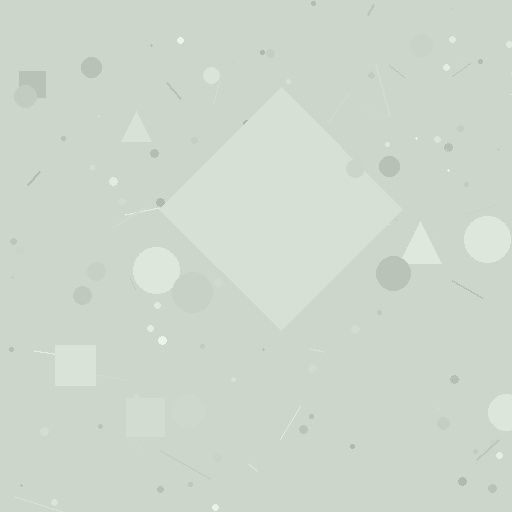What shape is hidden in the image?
A diamond is hidden in the image.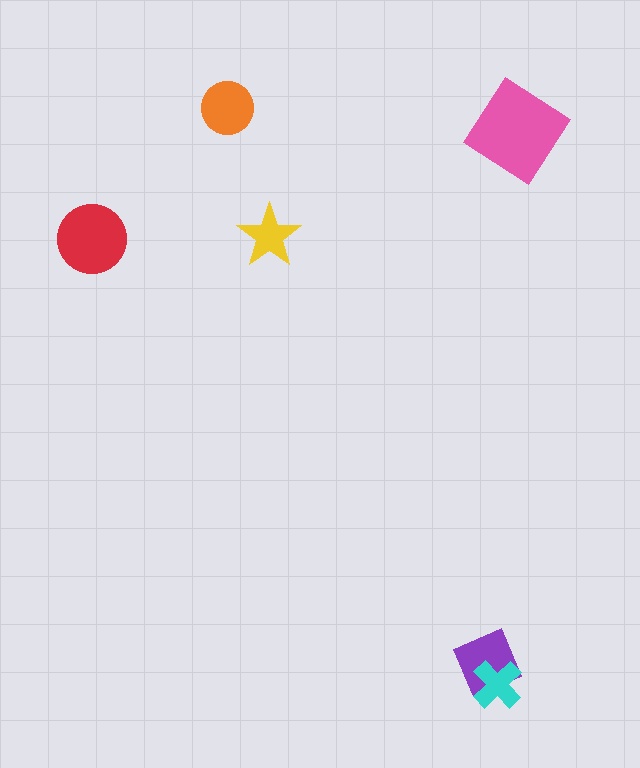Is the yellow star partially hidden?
No, no other shape covers it.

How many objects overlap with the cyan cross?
1 object overlaps with the cyan cross.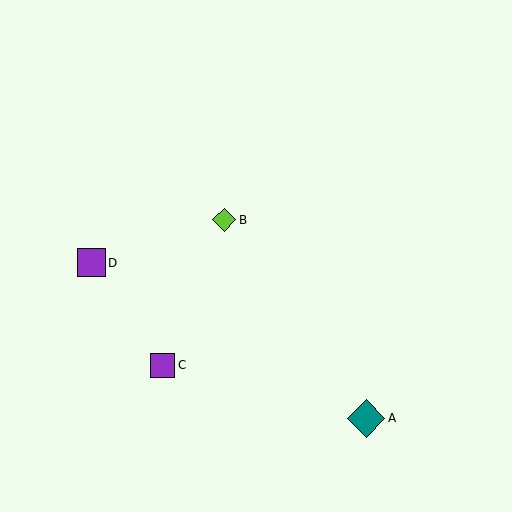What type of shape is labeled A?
Shape A is a teal diamond.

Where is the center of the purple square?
The center of the purple square is at (163, 365).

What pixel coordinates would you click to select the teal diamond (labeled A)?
Click at (366, 418) to select the teal diamond A.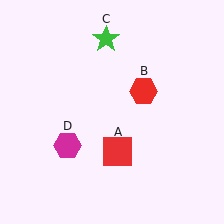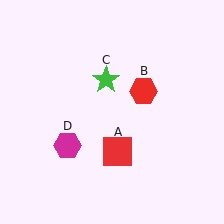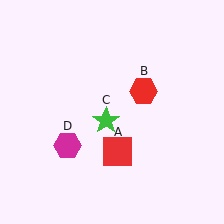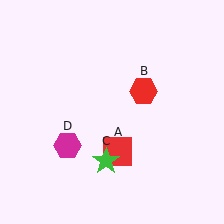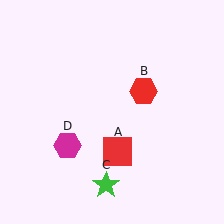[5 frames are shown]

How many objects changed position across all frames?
1 object changed position: green star (object C).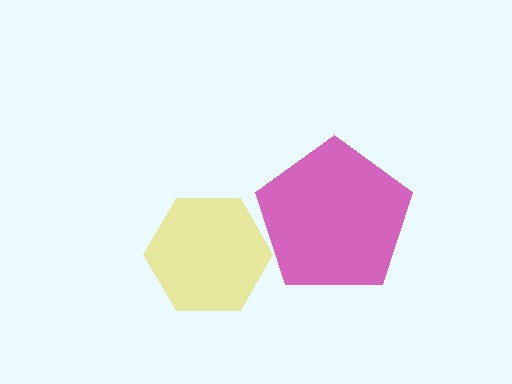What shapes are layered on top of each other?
The layered shapes are: a magenta pentagon, a yellow hexagon.